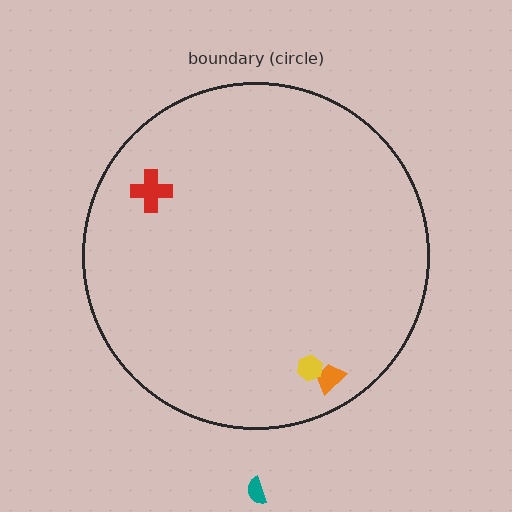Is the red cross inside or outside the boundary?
Inside.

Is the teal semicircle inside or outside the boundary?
Outside.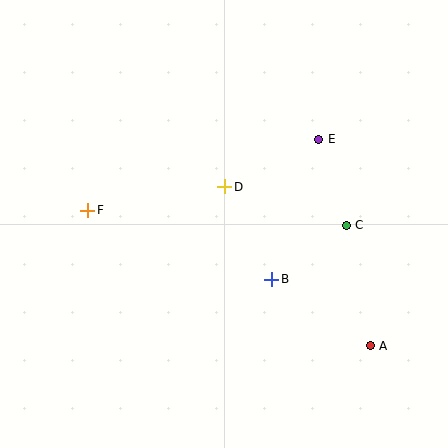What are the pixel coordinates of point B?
Point B is at (272, 279).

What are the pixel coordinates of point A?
Point A is at (370, 346).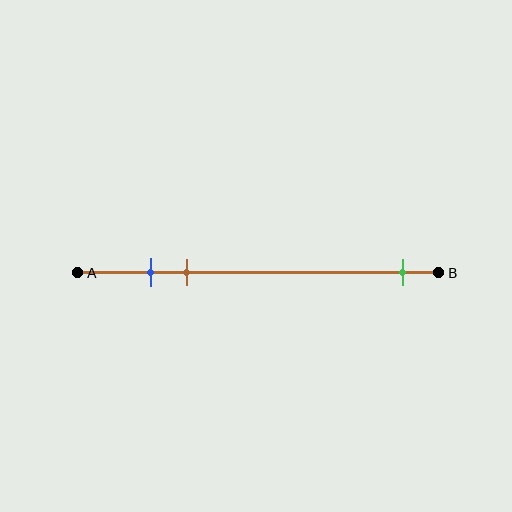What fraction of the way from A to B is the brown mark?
The brown mark is approximately 30% (0.3) of the way from A to B.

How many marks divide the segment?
There are 3 marks dividing the segment.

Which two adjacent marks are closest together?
The blue and brown marks are the closest adjacent pair.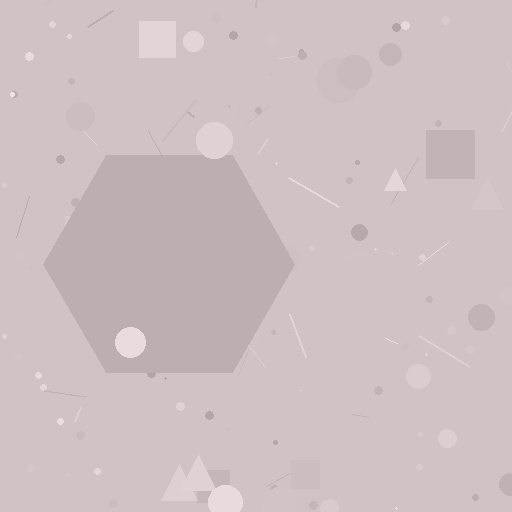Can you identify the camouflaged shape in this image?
The camouflaged shape is a hexagon.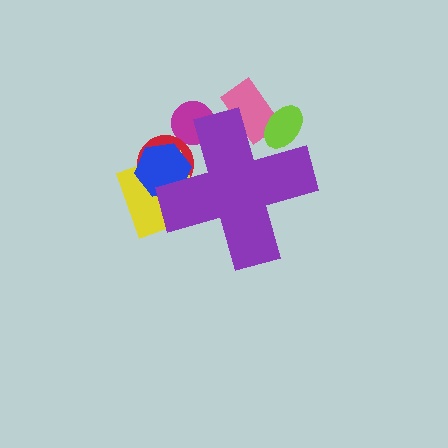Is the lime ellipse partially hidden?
Yes, the lime ellipse is partially hidden behind the purple cross.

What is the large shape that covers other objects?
A purple cross.